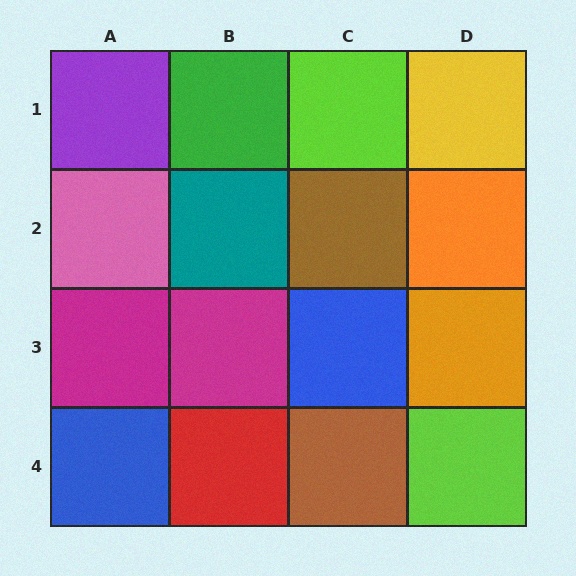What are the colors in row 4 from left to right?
Blue, red, brown, lime.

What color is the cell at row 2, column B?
Teal.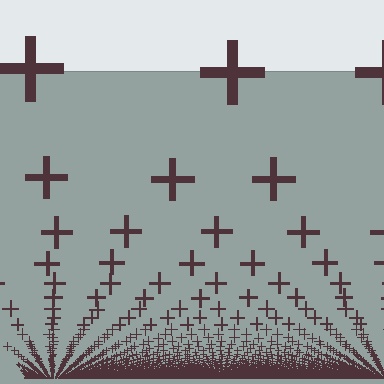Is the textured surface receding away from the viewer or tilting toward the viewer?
The surface appears to tilt toward the viewer. Texture elements get larger and sparser toward the top.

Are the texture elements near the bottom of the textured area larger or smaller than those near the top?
Smaller. The gradient is inverted — elements near the bottom are smaller and denser.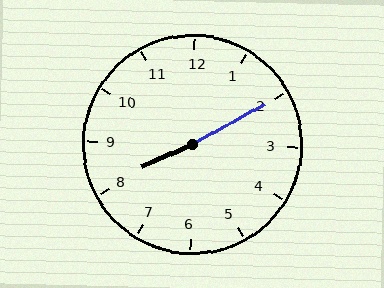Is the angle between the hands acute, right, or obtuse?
It is obtuse.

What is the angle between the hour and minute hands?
Approximately 175 degrees.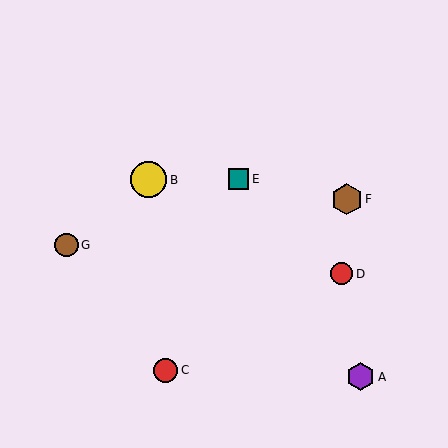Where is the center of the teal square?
The center of the teal square is at (238, 179).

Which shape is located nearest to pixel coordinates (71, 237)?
The brown circle (labeled G) at (67, 245) is nearest to that location.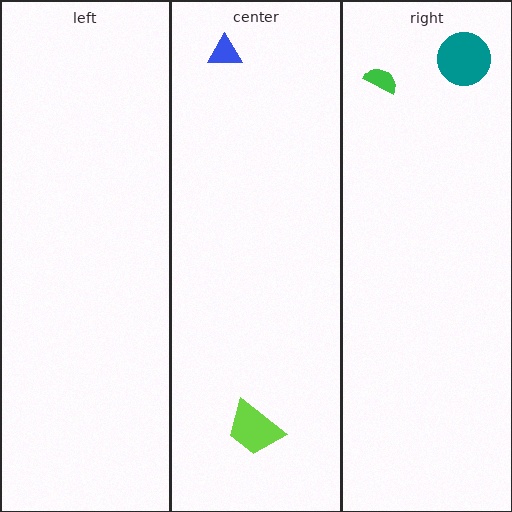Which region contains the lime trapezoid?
The center region.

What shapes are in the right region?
The teal circle, the green semicircle.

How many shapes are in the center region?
2.